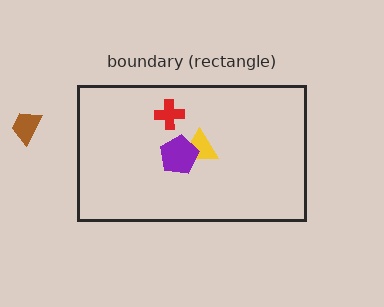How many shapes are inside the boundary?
3 inside, 1 outside.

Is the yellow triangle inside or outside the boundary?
Inside.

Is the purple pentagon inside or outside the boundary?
Inside.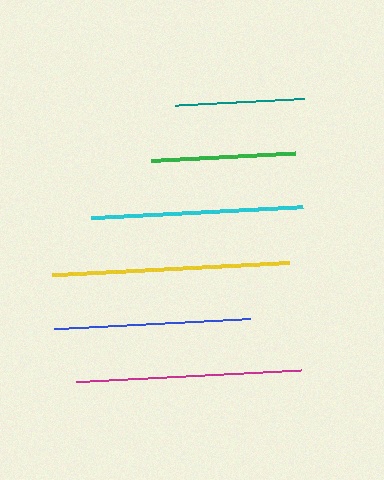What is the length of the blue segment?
The blue segment is approximately 196 pixels long.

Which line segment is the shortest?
The teal line is the shortest at approximately 129 pixels.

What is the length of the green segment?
The green segment is approximately 144 pixels long.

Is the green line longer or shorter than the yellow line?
The yellow line is longer than the green line.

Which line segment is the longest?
The yellow line is the longest at approximately 238 pixels.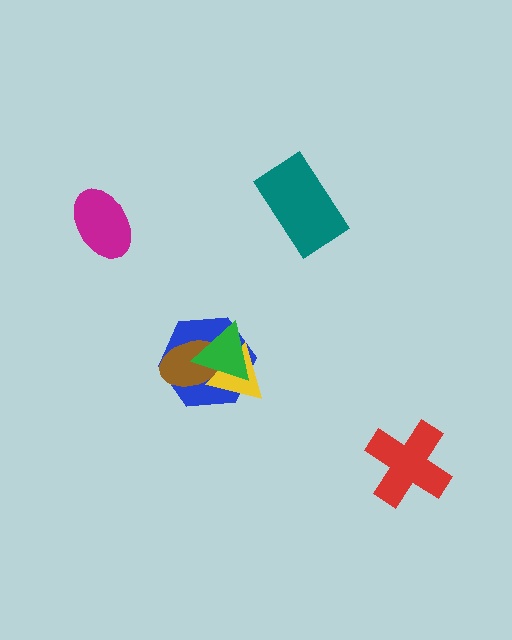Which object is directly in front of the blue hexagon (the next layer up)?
The brown ellipse is directly in front of the blue hexagon.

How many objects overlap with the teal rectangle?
0 objects overlap with the teal rectangle.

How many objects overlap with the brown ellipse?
3 objects overlap with the brown ellipse.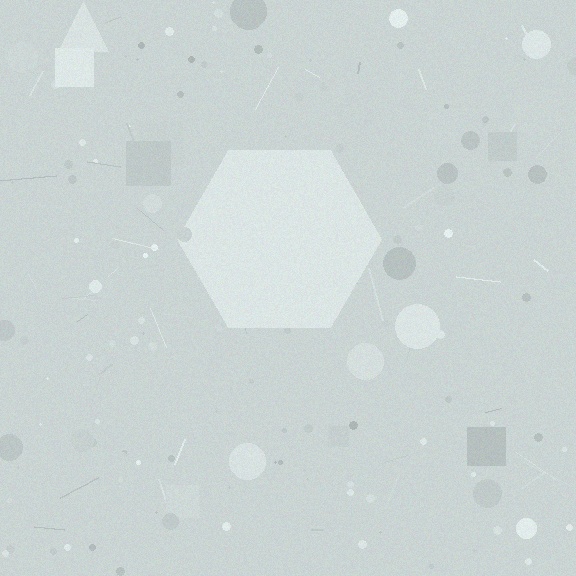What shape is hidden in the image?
A hexagon is hidden in the image.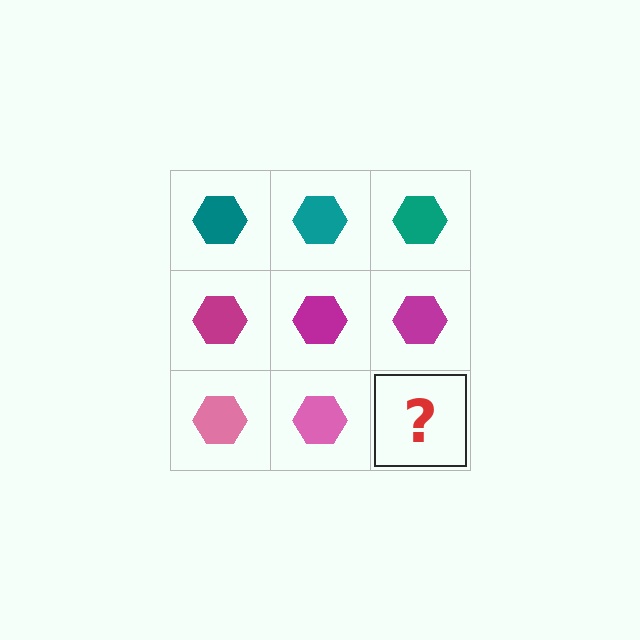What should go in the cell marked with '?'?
The missing cell should contain a pink hexagon.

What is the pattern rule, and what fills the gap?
The rule is that each row has a consistent color. The gap should be filled with a pink hexagon.